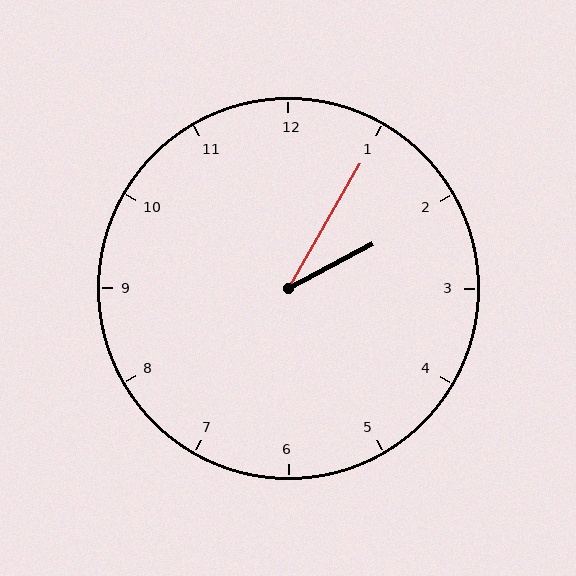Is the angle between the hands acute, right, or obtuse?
It is acute.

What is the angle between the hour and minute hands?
Approximately 32 degrees.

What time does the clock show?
2:05.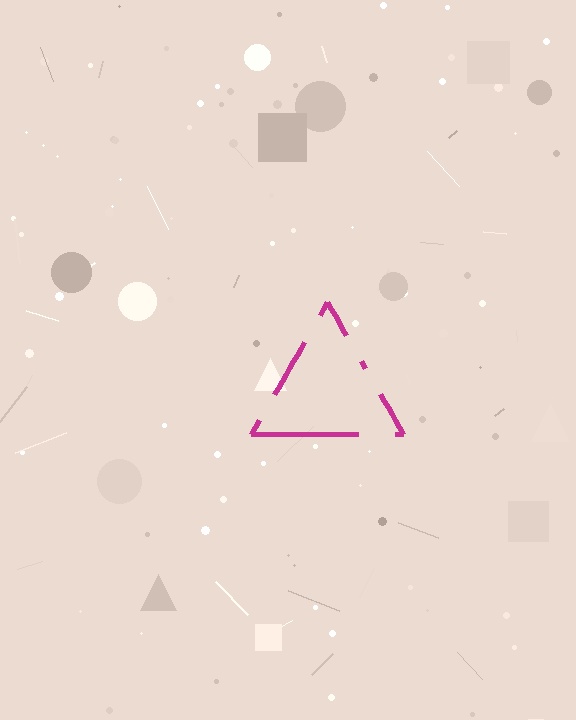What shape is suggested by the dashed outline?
The dashed outline suggests a triangle.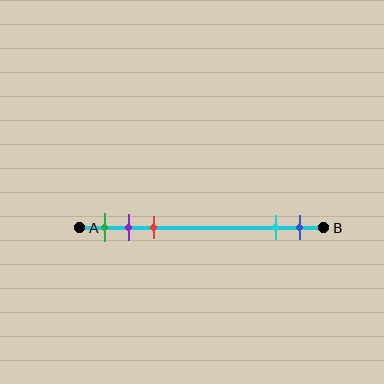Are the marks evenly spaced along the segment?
No, the marks are not evenly spaced.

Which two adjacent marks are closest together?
The purple and red marks are the closest adjacent pair.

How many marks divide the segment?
There are 5 marks dividing the segment.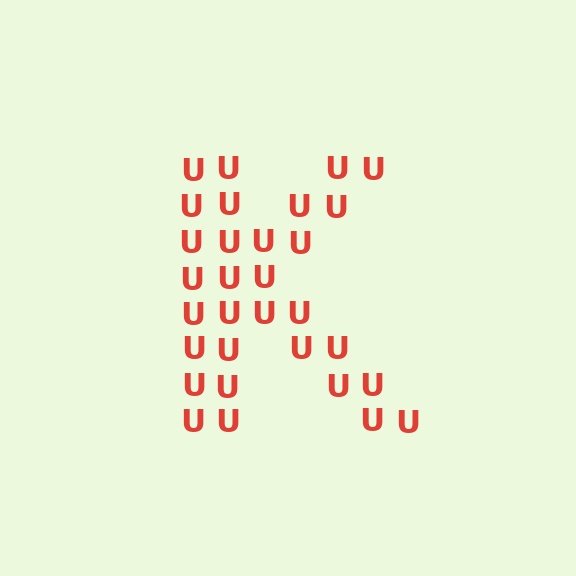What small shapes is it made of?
It is made of small letter U's.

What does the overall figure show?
The overall figure shows the letter K.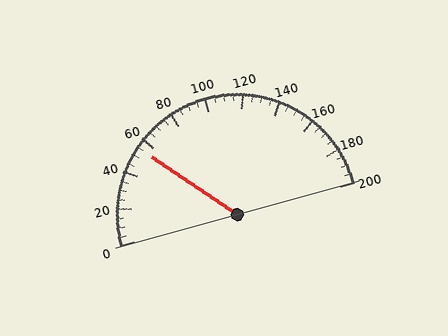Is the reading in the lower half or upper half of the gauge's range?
The reading is in the lower half of the range (0 to 200).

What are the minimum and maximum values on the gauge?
The gauge ranges from 0 to 200.